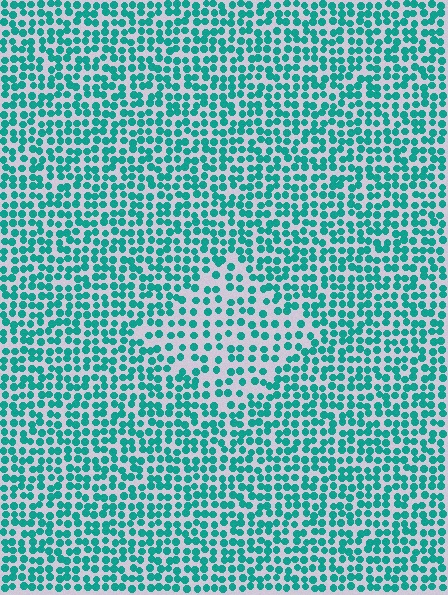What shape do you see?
I see a diamond.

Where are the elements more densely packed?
The elements are more densely packed outside the diamond boundary.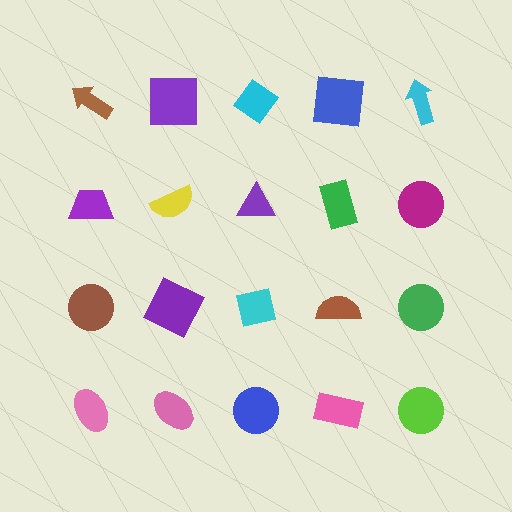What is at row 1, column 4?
A blue square.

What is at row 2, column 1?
A purple trapezoid.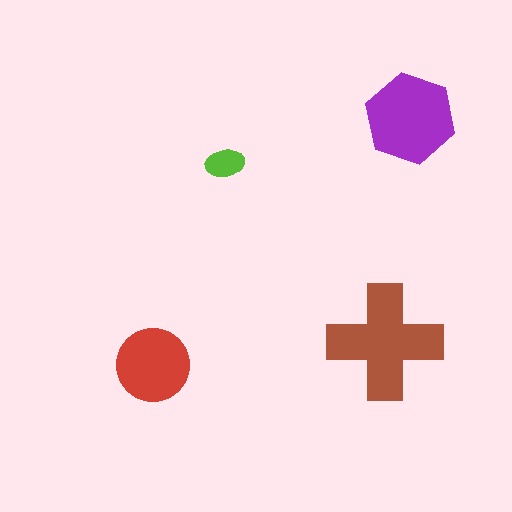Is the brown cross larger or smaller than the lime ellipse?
Larger.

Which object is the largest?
The brown cross.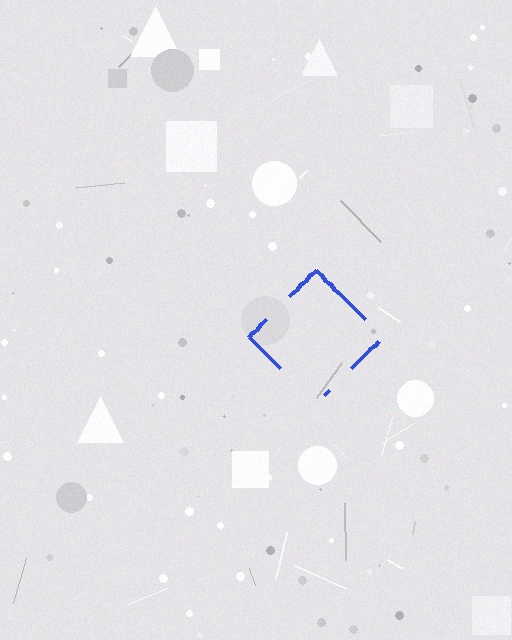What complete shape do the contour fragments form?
The contour fragments form a diamond.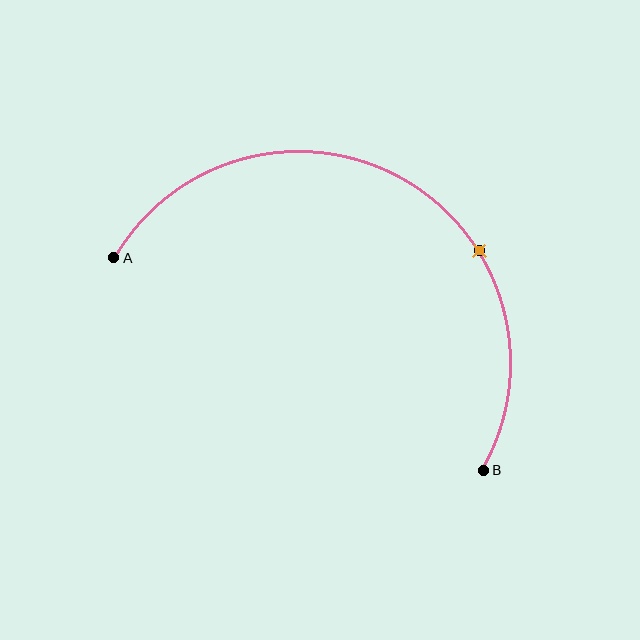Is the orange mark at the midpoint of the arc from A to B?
No. The orange mark lies on the arc but is closer to endpoint B. The arc midpoint would be at the point on the curve equidistant along the arc from both A and B.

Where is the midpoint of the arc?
The arc midpoint is the point on the curve farthest from the straight line joining A and B. It sits above that line.